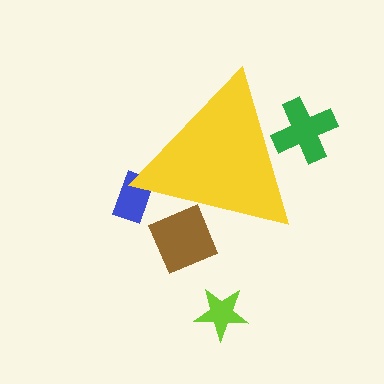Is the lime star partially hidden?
No, the lime star is fully visible.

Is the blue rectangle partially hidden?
Yes, the blue rectangle is partially hidden behind the yellow triangle.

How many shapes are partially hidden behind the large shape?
3 shapes are partially hidden.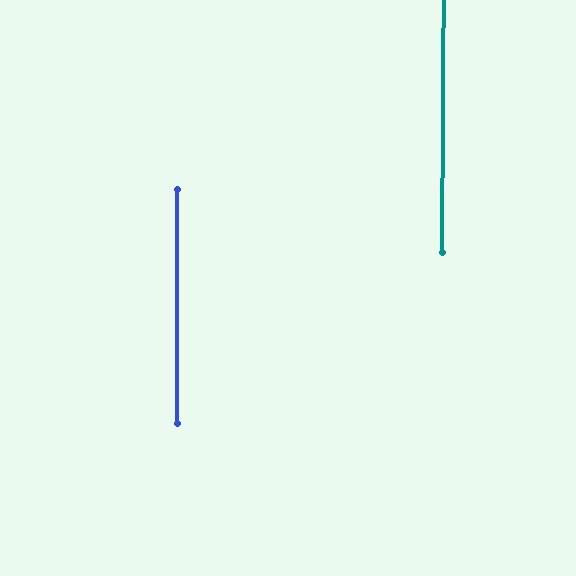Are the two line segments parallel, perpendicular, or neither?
Parallel — their directions differ by only 0.6°.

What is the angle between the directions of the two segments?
Approximately 1 degree.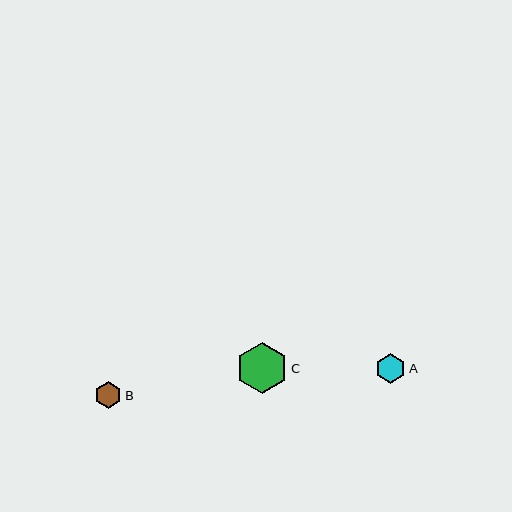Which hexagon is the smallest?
Hexagon B is the smallest with a size of approximately 27 pixels.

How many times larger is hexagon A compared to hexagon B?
Hexagon A is approximately 1.1 times the size of hexagon B.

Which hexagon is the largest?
Hexagon C is the largest with a size of approximately 51 pixels.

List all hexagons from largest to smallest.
From largest to smallest: C, A, B.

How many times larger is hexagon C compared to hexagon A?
Hexagon C is approximately 1.7 times the size of hexagon A.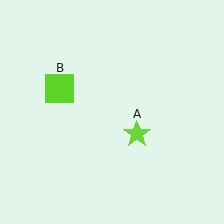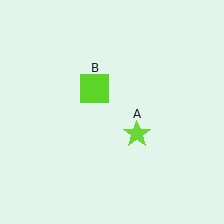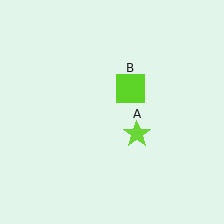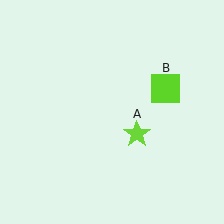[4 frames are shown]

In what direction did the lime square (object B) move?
The lime square (object B) moved right.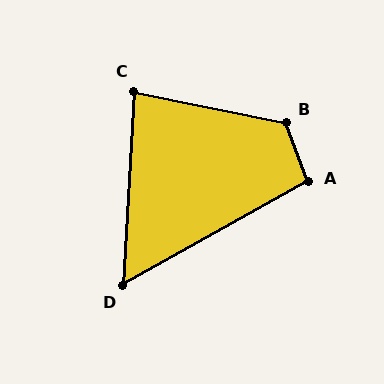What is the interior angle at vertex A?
Approximately 99 degrees (obtuse).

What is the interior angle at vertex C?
Approximately 81 degrees (acute).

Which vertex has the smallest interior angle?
D, at approximately 58 degrees.